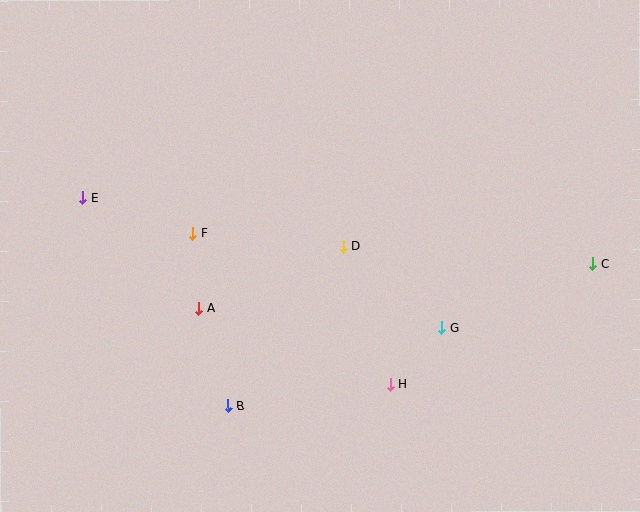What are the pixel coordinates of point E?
Point E is at (82, 197).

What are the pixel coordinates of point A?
Point A is at (199, 309).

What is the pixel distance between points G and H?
The distance between G and H is 77 pixels.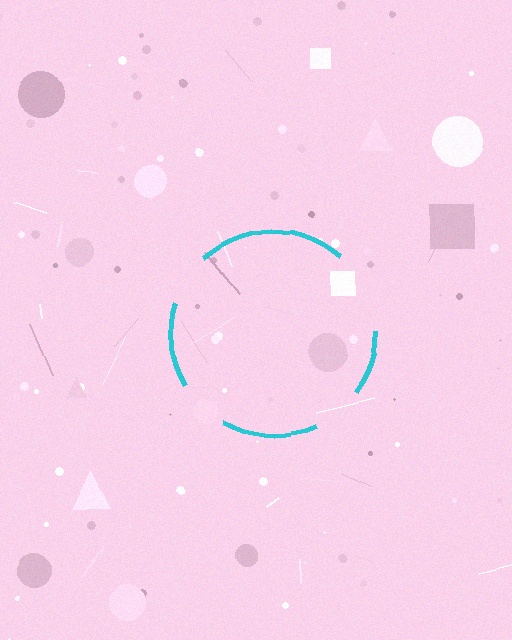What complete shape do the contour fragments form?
The contour fragments form a circle.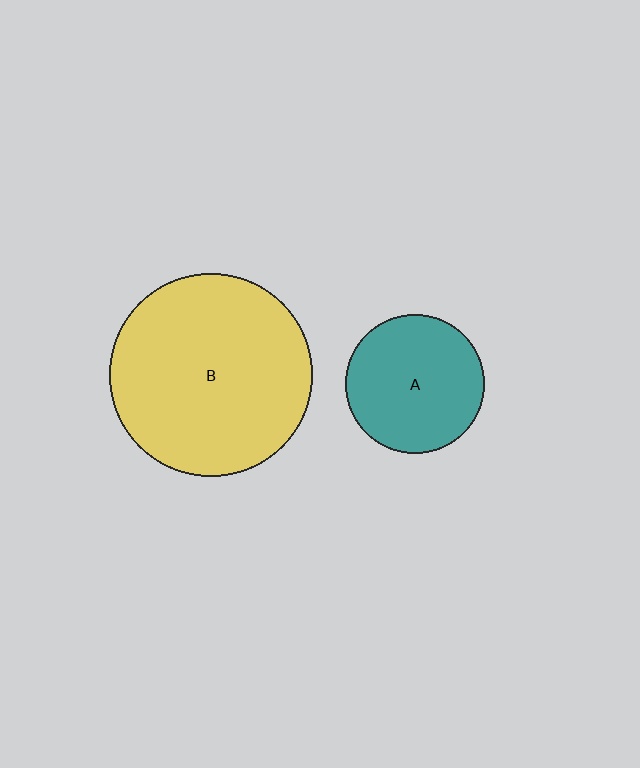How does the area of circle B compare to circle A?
Approximately 2.2 times.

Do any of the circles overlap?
No, none of the circles overlap.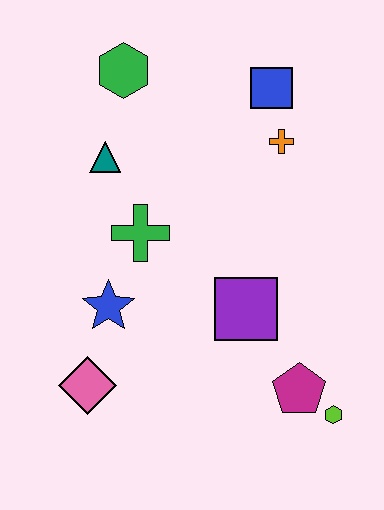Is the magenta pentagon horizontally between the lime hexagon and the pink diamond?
Yes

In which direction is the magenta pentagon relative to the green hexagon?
The magenta pentagon is below the green hexagon.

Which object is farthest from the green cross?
The lime hexagon is farthest from the green cross.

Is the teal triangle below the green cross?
No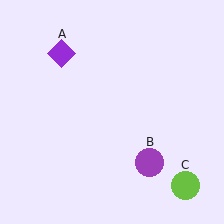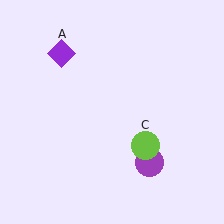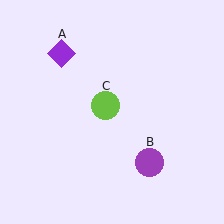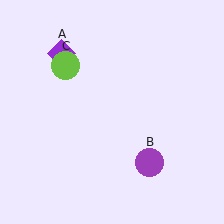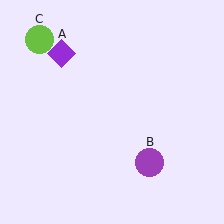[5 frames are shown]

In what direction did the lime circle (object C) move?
The lime circle (object C) moved up and to the left.